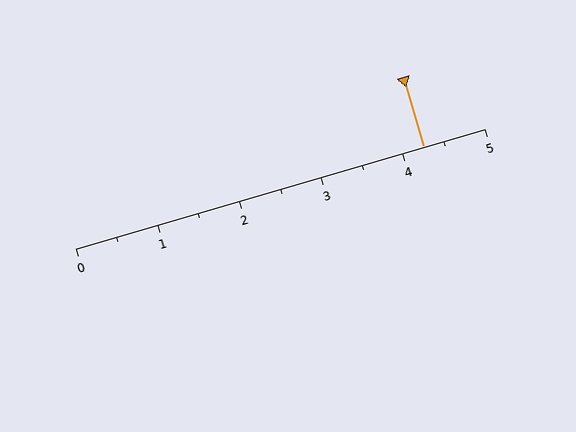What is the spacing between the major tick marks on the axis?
The major ticks are spaced 1 apart.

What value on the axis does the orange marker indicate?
The marker indicates approximately 4.2.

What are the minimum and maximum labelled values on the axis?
The axis runs from 0 to 5.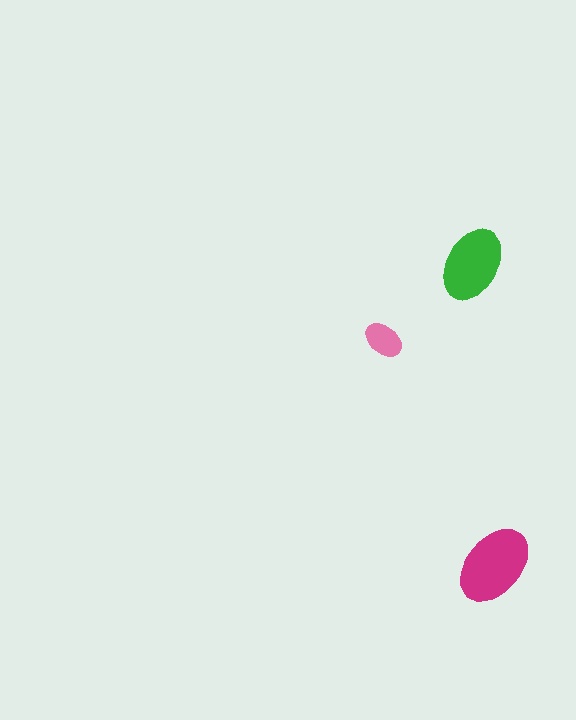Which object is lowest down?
The magenta ellipse is bottommost.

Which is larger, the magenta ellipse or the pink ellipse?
The magenta one.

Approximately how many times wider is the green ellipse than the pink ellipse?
About 2 times wider.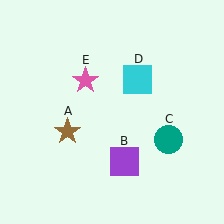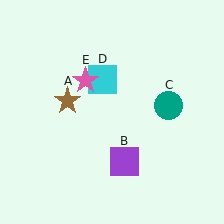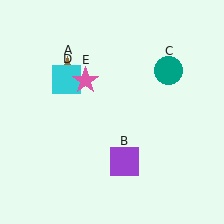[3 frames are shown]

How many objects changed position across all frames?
3 objects changed position: brown star (object A), teal circle (object C), cyan square (object D).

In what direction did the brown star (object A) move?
The brown star (object A) moved up.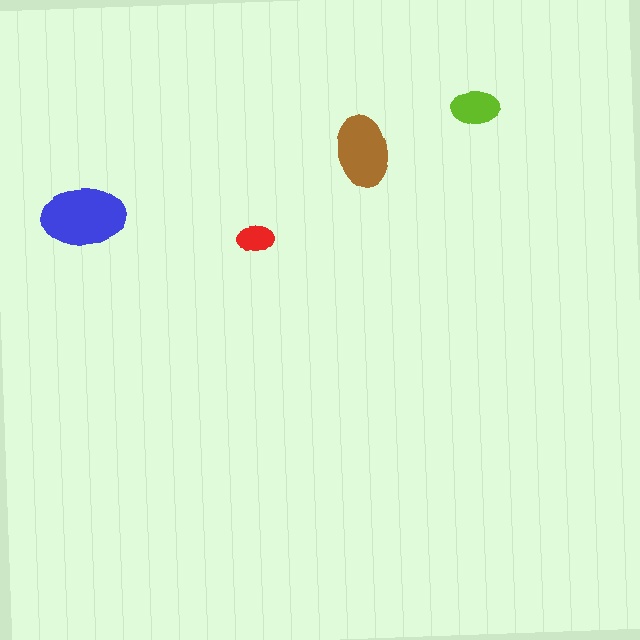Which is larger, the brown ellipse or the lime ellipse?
The brown one.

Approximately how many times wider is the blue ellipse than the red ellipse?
About 2.5 times wider.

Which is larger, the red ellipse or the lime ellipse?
The lime one.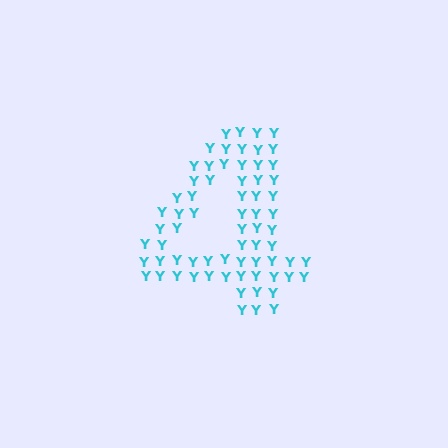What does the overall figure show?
The overall figure shows the digit 4.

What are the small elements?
The small elements are letter Y's.